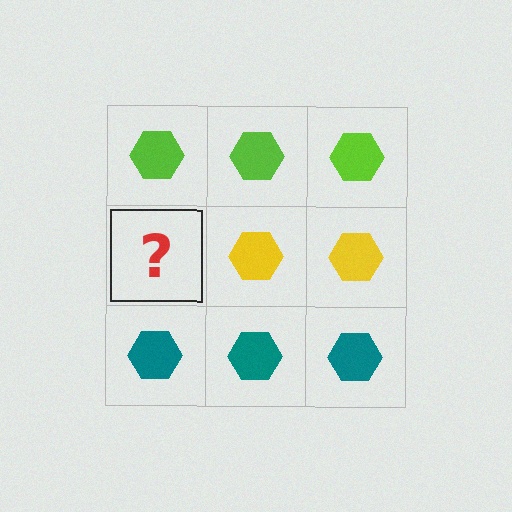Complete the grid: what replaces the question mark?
The question mark should be replaced with a yellow hexagon.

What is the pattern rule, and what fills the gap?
The rule is that each row has a consistent color. The gap should be filled with a yellow hexagon.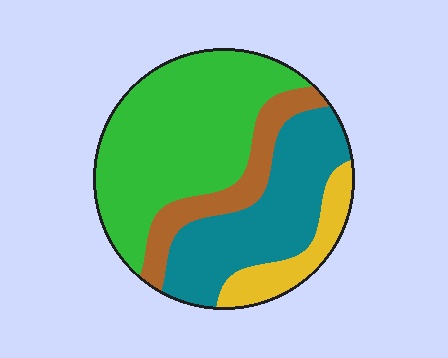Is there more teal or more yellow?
Teal.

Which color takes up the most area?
Green, at roughly 45%.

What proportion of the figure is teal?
Teal takes up about one third (1/3) of the figure.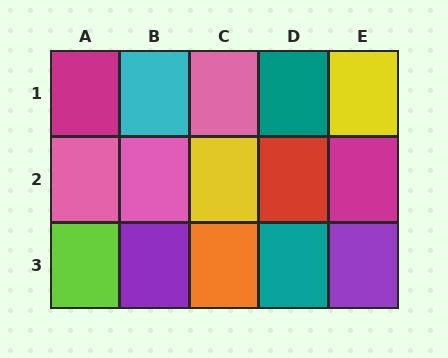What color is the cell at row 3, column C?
Orange.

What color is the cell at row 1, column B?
Cyan.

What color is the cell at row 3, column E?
Purple.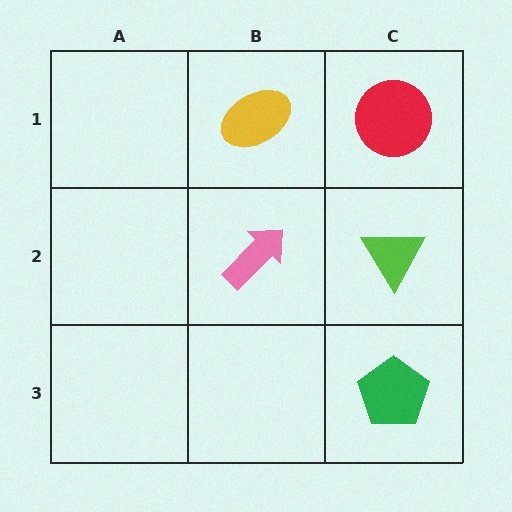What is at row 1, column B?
A yellow ellipse.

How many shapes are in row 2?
2 shapes.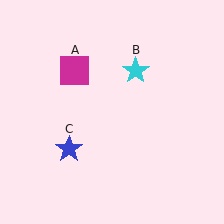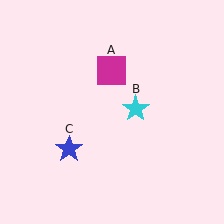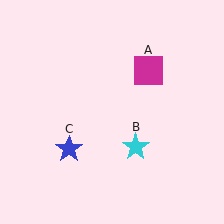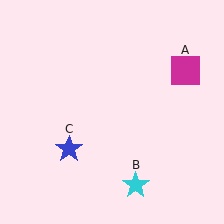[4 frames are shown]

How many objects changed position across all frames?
2 objects changed position: magenta square (object A), cyan star (object B).